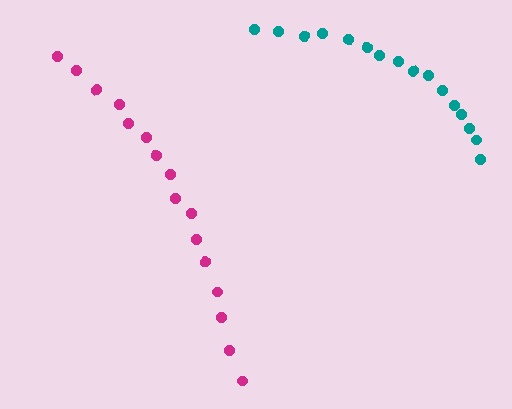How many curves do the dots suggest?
There are 2 distinct paths.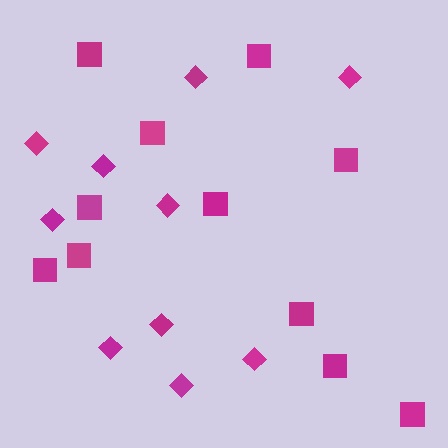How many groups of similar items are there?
There are 2 groups: one group of diamonds (10) and one group of squares (11).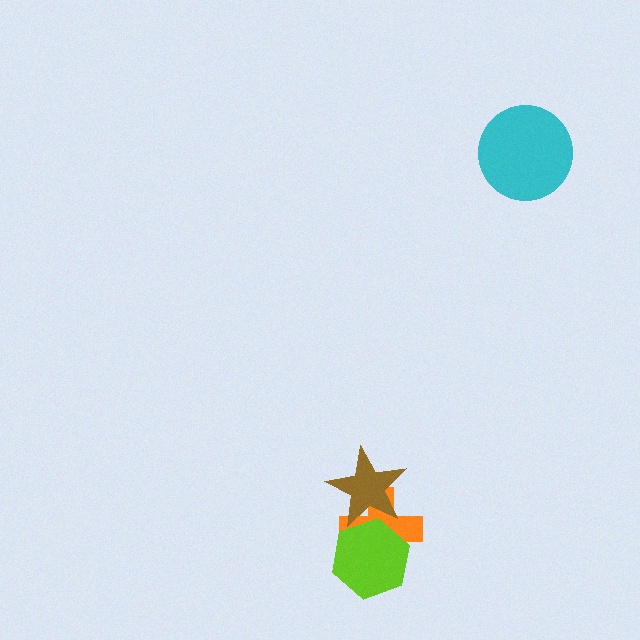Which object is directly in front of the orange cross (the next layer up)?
The lime hexagon is directly in front of the orange cross.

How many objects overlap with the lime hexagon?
2 objects overlap with the lime hexagon.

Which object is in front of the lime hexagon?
The brown star is in front of the lime hexagon.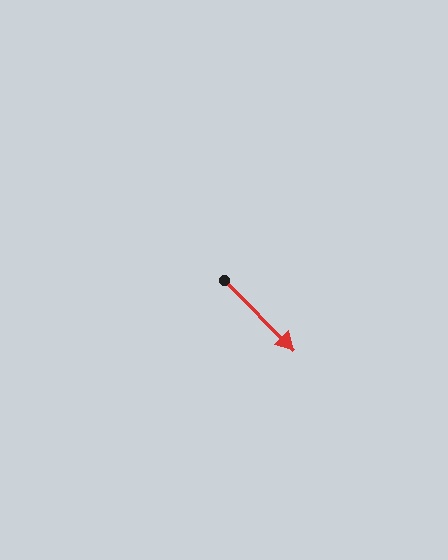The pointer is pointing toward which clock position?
Roughly 5 o'clock.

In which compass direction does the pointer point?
Southeast.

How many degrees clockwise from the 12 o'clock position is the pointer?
Approximately 135 degrees.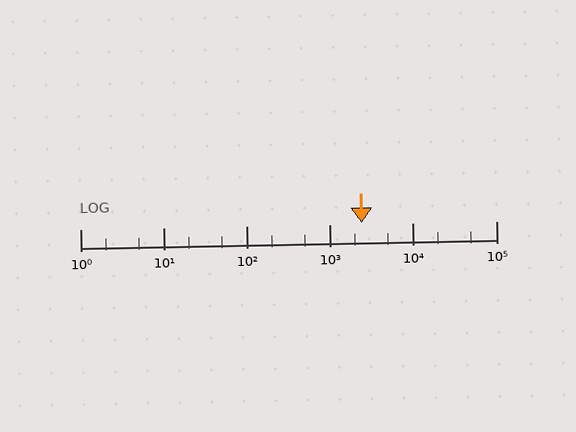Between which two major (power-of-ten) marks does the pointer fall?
The pointer is between 1000 and 10000.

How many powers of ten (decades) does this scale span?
The scale spans 5 decades, from 1 to 100000.